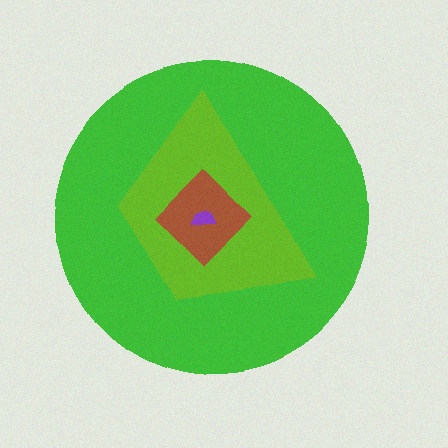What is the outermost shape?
The green circle.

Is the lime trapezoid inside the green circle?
Yes.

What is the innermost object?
The purple semicircle.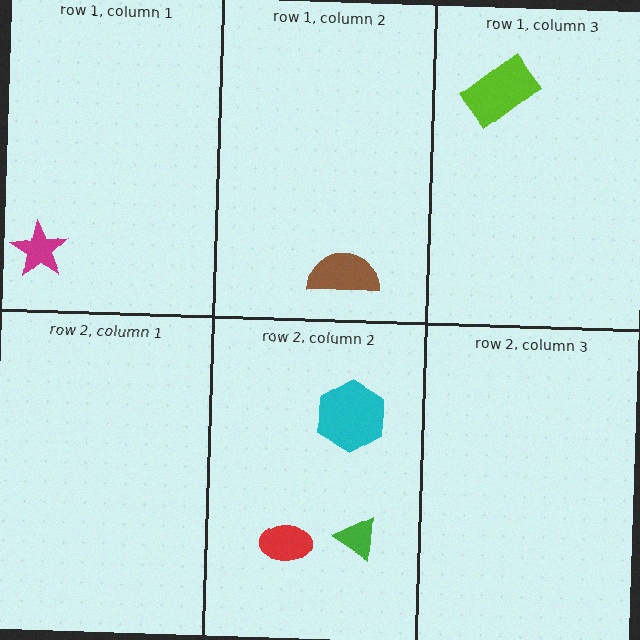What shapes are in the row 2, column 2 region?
The green triangle, the red ellipse, the cyan hexagon.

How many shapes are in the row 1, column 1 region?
1.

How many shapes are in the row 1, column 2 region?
1.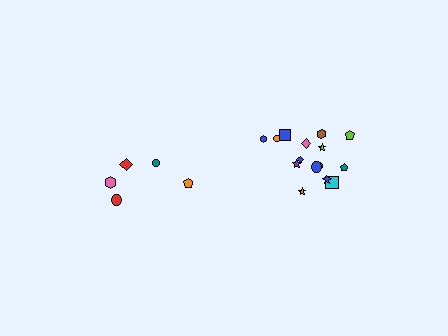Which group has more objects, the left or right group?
The right group.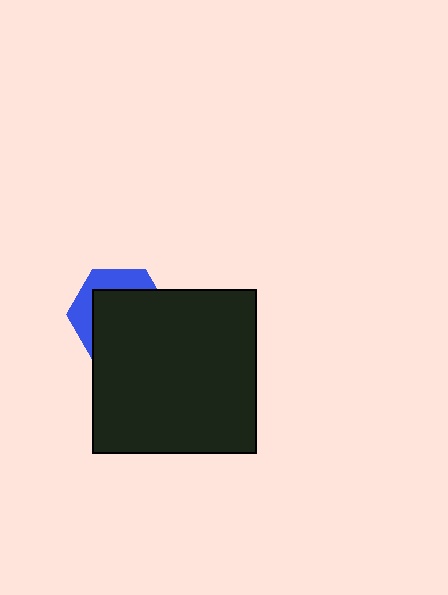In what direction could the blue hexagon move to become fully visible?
The blue hexagon could move toward the upper-left. That would shift it out from behind the black square entirely.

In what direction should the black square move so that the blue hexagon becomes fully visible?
The black square should move toward the lower-right. That is the shortest direction to clear the overlap and leave the blue hexagon fully visible.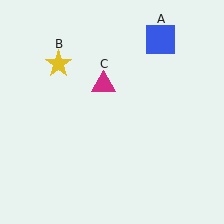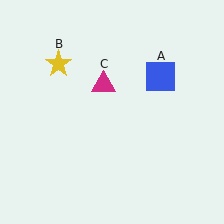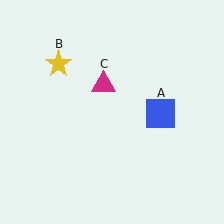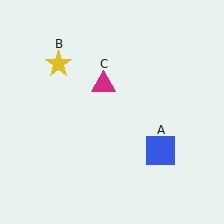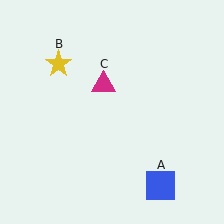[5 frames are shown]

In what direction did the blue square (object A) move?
The blue square (object A) moved down.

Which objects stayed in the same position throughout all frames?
Yellow star (object B) and magenta triangle (object C) remained stationary.